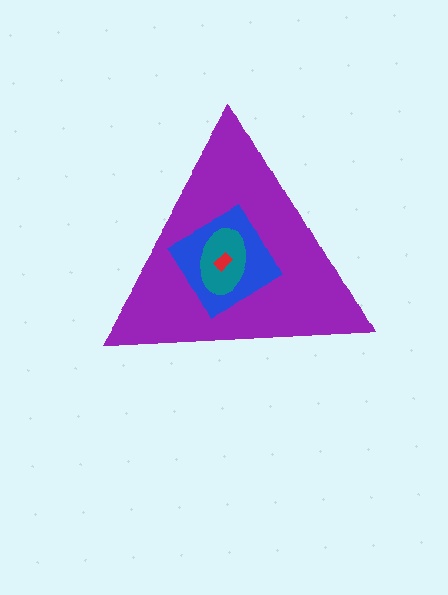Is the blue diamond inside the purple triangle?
Yes.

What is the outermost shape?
The purple triangle.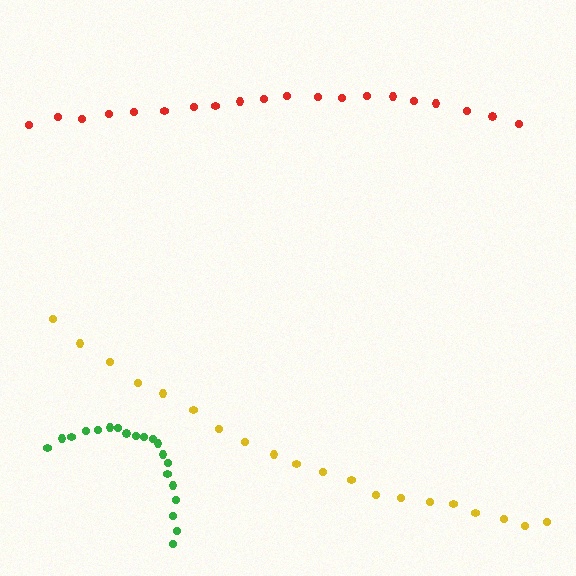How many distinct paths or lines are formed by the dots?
There are 3 distinct paths.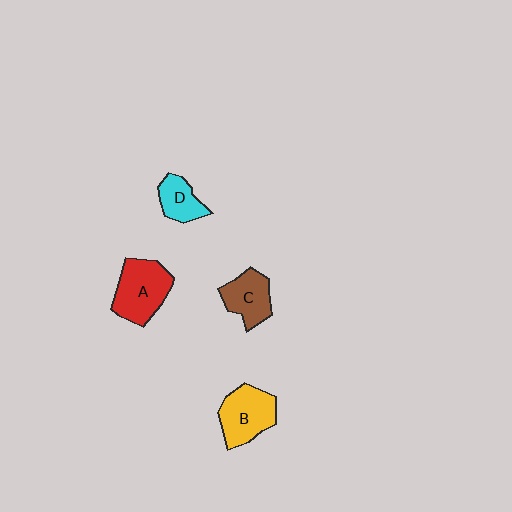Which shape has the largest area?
Shape A (red).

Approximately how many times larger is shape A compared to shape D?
Approximately 1.8 times.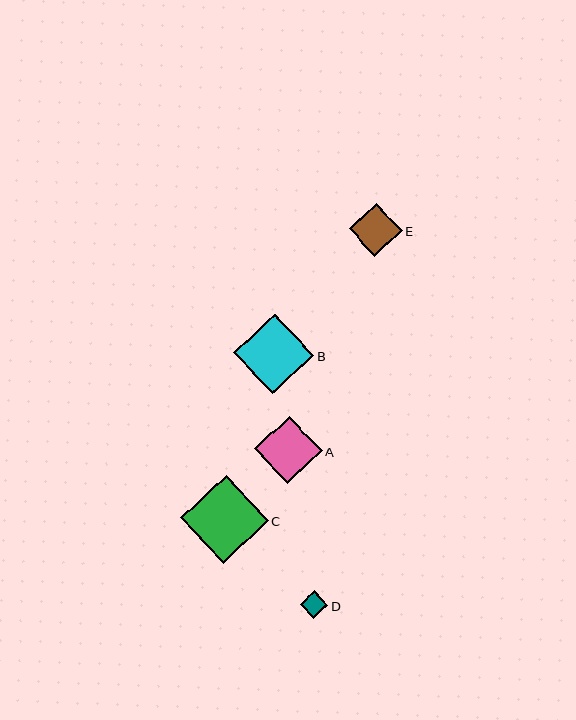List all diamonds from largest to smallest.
From largest to smallest: C, B, A, E, D.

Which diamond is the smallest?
Diamond D is the smallest with a size of approximately 28 pixels.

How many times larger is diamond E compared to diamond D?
Diamond E is approximately 1.9 times the size of diamond D.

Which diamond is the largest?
Diamond C is the largest with a size of approximately 88 pixels.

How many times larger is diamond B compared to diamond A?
Diamond B is approximately 1.2 times the size of diamond A.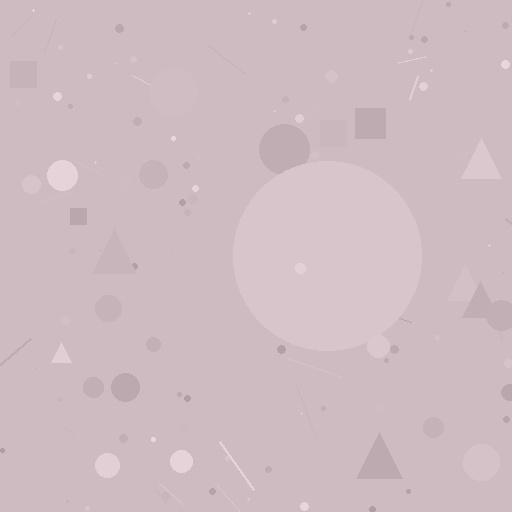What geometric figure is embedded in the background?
A circle is embedded in the background.